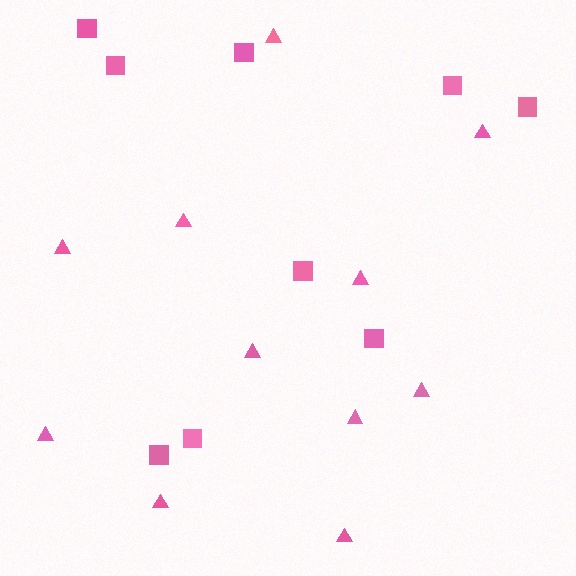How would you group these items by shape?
There are 2 groups: one group of triangles (11) and one group of squares (9).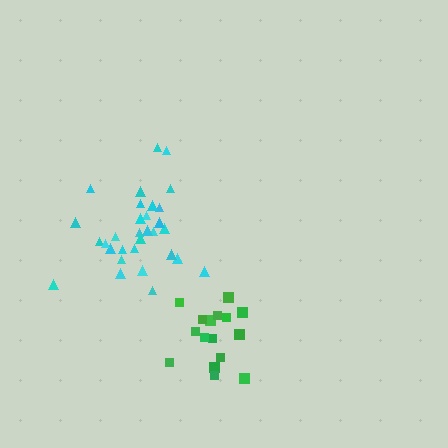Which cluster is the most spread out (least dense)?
Green.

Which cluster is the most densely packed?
Cyan.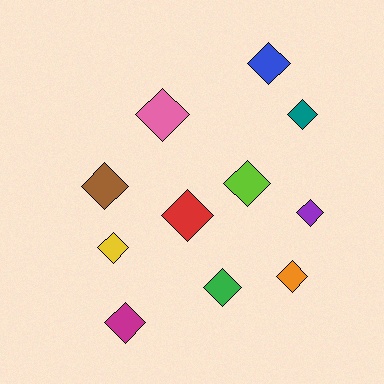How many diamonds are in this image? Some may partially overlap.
There are 11 diamonds.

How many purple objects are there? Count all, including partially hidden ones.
There is 1 purple object.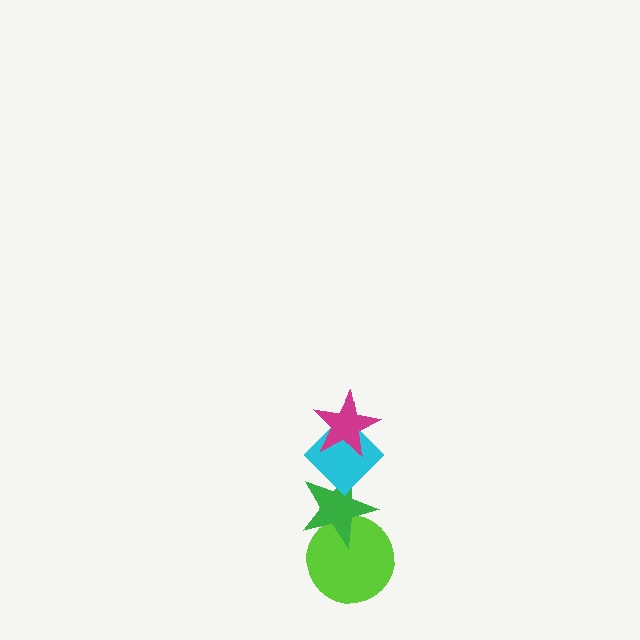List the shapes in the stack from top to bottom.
From top to bottom: the magenta star, the cyan diamond, the green star, the lime circle.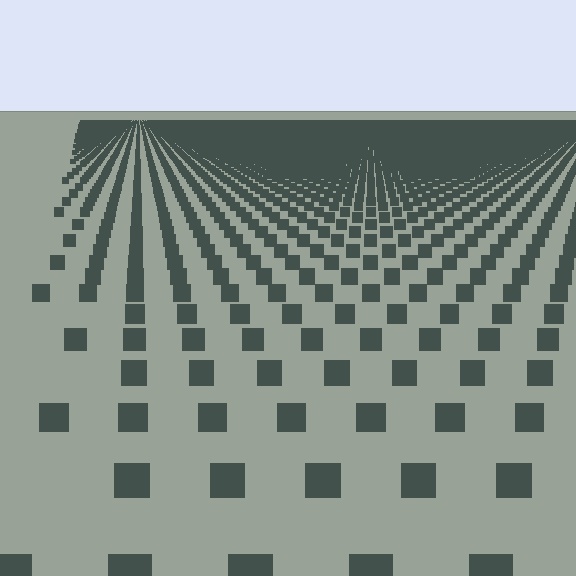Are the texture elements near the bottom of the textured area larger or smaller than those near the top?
Larger. Near the bottom, elements are closer to the viewer and appear at a bigger on-screen size.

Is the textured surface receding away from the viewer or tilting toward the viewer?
The surface is receding away from the viewer. Texture elements get smaller and denser toward the top.